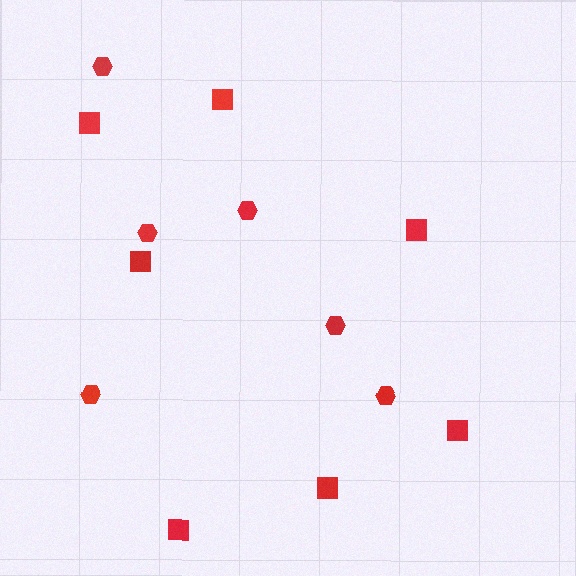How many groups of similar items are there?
There are 2 groups: one group of squares (7) and one group of hexagons (6).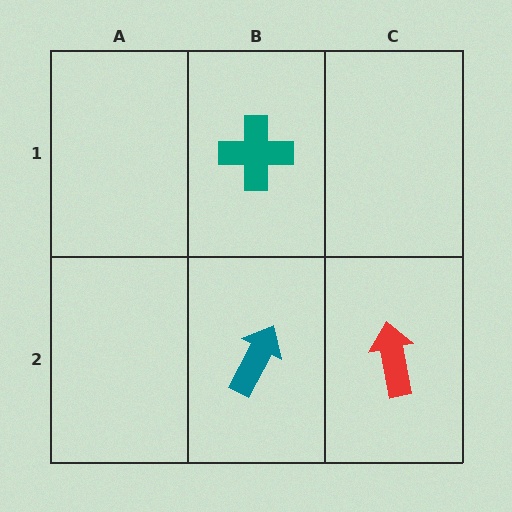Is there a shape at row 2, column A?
No, that cell is empty.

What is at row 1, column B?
A teal cross.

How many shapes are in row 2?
2 shapes.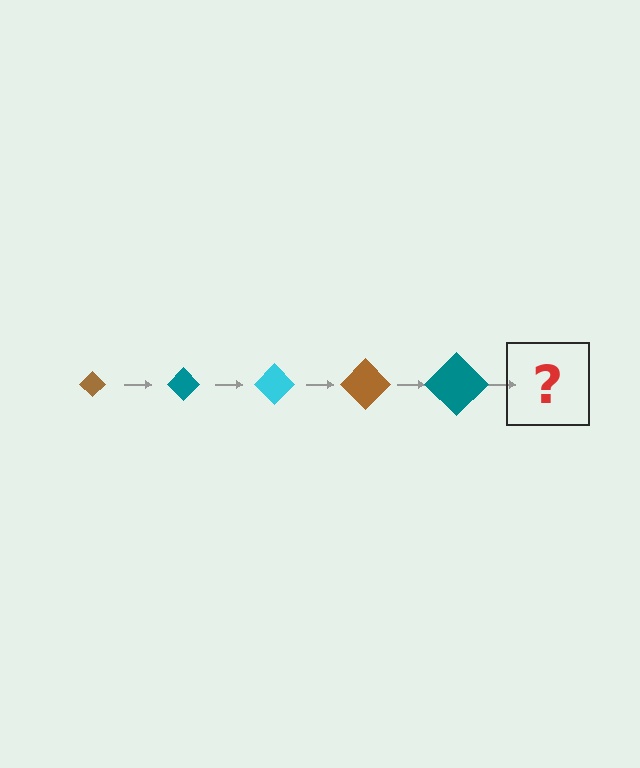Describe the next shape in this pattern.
It should be a cyan diamond, larger than the previous one.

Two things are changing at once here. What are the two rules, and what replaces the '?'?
The two rules are that the diamond grows larger each step and the color cycles through brown, teal, and cyan. The '?' should be a cyan diamond, larger than the previous one.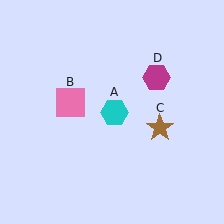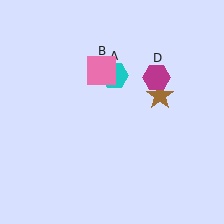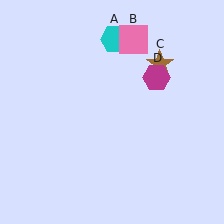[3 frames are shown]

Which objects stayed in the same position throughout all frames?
Magenta hexagon (object D) remained stationary.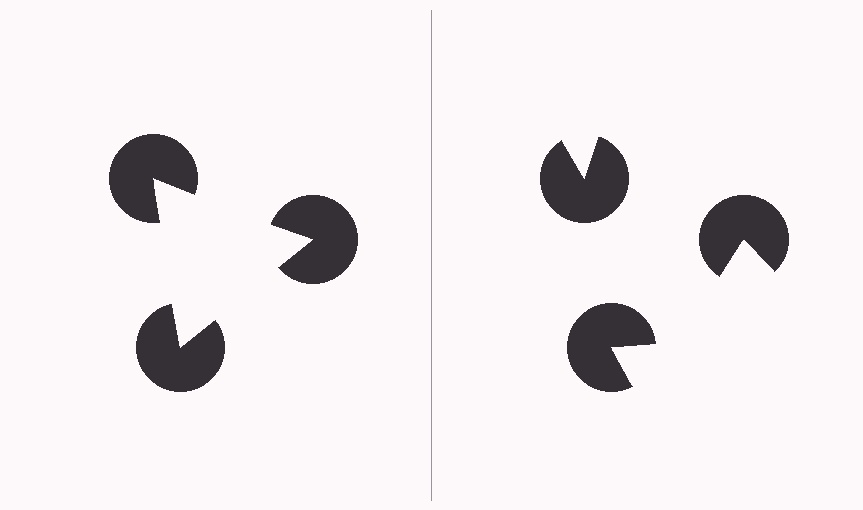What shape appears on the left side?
An illusory triangle.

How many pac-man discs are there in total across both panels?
6 — 3 on each side.